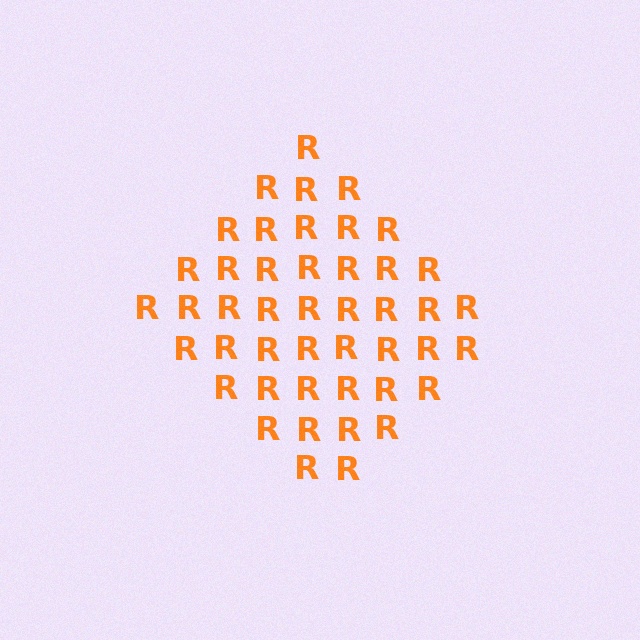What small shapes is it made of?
It is made of small letter R's.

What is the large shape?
The large shape is a diamond.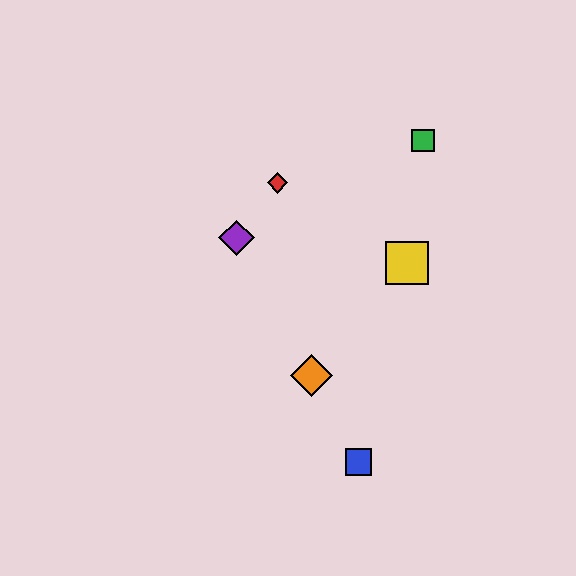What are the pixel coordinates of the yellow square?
The yellow square is at (407, 263).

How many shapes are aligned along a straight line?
3 shapes (the blue square, the purple diamond, the orange diamond) are aligned along a straight line.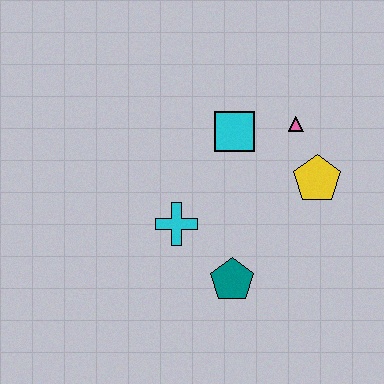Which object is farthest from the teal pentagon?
The pink triangle is farthest from the teal pentagon.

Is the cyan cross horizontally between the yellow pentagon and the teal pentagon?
No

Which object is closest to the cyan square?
The pink triangle is closest to the cyan square.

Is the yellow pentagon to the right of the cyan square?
Yes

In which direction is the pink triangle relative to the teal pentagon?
The pink triangle is above the teal pentagon.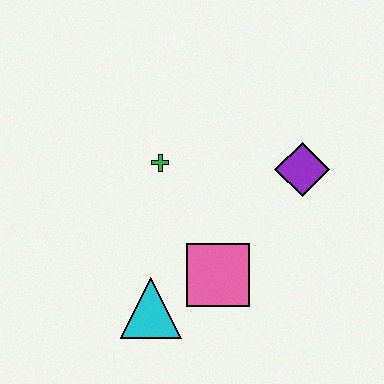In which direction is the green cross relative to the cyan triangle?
The green cross is above the cyan triangle.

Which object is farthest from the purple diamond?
The cyan triangle is farthest from the purple diamond.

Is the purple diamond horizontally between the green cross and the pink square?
No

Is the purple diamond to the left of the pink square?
No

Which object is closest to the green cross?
The pink square is closest to the green cross.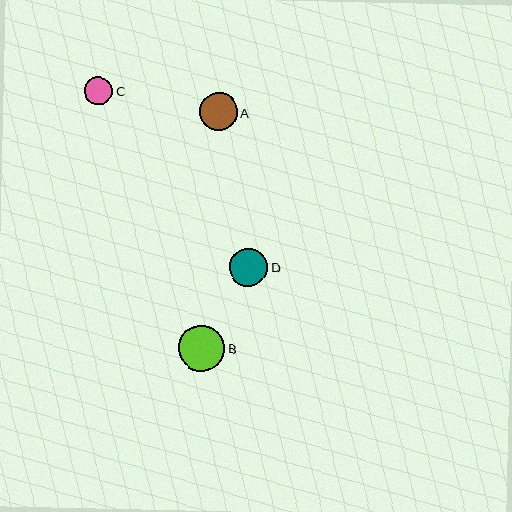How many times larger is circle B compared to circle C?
Circle B is approximately 1.6 times the size of circle C.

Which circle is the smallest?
Circle C is the smallest with a size of approximately 28 pixels.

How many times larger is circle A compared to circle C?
Circle A is approximately 1.3 times the size of circle C.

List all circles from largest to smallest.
From largest to smallest: B, A, D, C.